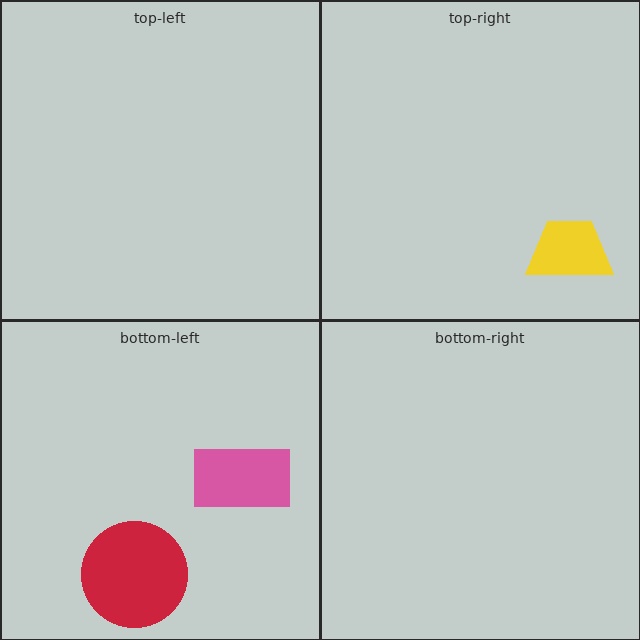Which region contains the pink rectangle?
The bottom-left region.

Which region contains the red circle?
The bottom-left region.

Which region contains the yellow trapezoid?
The top-right region.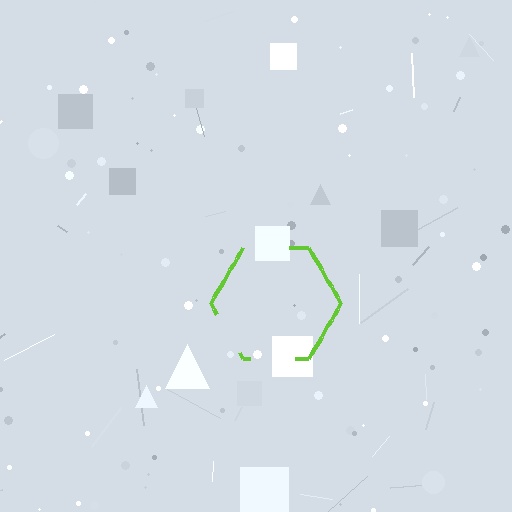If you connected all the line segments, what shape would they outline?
They would outline a hexagon.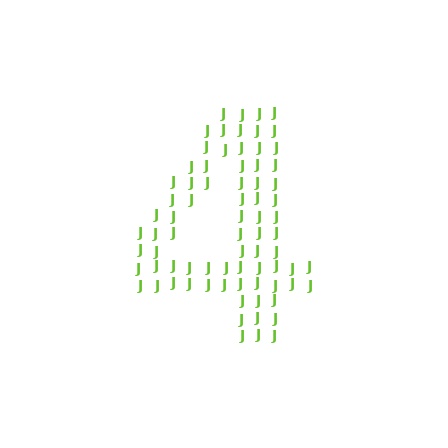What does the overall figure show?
The overall figure shows the digit 4.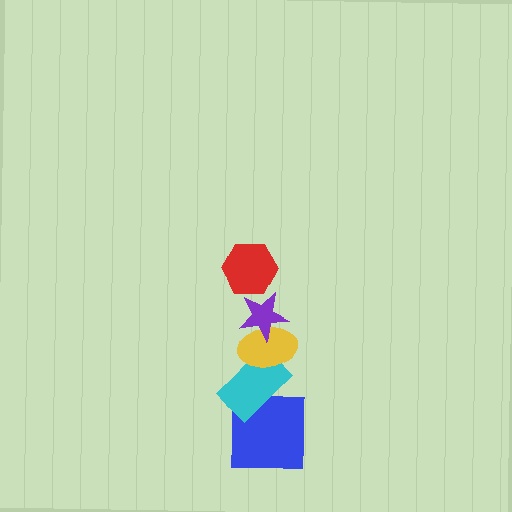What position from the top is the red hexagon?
The red hexagon is 1st from the top.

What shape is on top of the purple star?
The red hexagon is on top of the purple star.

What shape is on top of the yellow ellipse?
The purple star is on top of the yellow ellipse.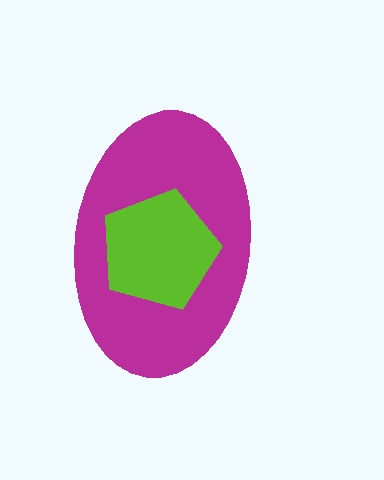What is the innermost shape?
The lime pentagon.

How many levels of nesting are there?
2.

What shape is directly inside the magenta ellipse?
The lime pentagon.